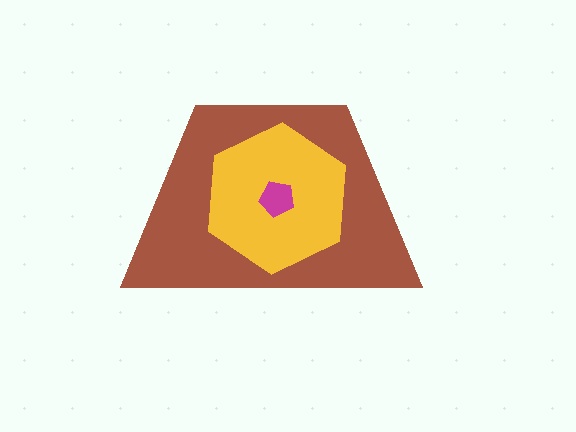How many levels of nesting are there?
3.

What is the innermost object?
The magenta pentagon.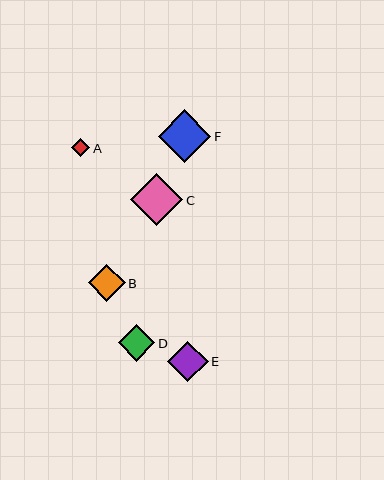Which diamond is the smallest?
Diamond A is the smallest with a size of approximately 18 pixels.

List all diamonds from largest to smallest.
From largest to smallest: F, C, E, B, D, A.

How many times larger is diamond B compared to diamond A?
Diamond B is approximately 2.0 times the size of diamond A.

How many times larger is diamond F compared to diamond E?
Diamond F is approximately 1.3 times the size of diamond E.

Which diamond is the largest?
Diamond F is the largest with a size of approximately 52 pixels.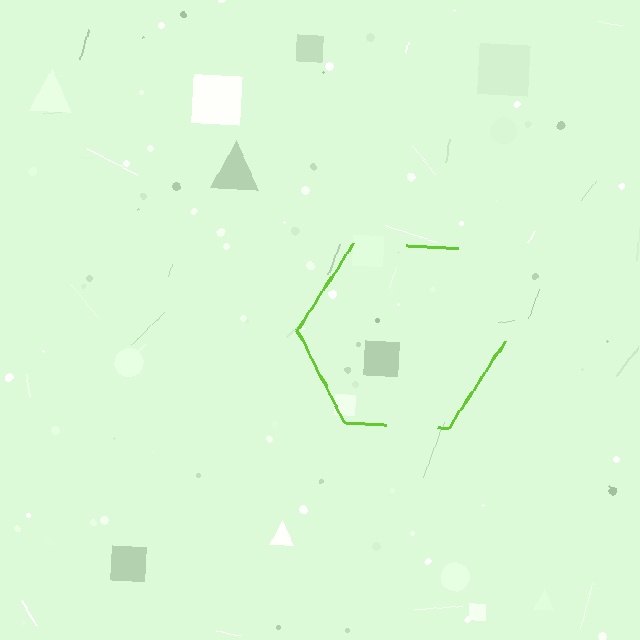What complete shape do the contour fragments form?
The contour fragments form a hexagon.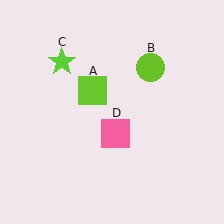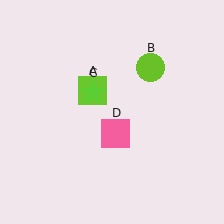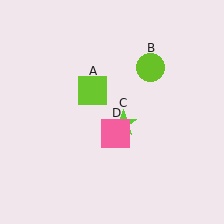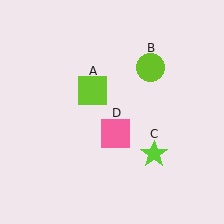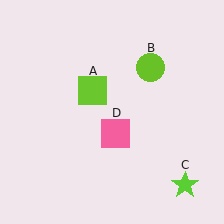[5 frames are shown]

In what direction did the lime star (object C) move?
The lime star (object C) moved down and to the right.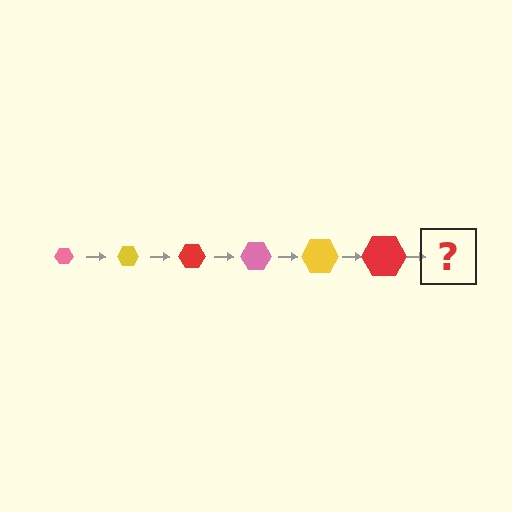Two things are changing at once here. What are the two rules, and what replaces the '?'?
The two rules are that the hexagon grows larger each step and the color cycles through pink, yellow, and red. The '?' should be a pink hexagon, larger than the previous one.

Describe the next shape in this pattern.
It should be a pink hexagon, larger than the previous one.